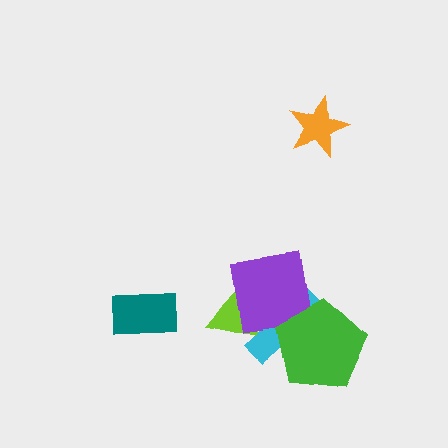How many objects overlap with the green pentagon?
2 objects overlap with the green pentagon.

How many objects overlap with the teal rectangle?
0 objects overlap with the teal rectangle.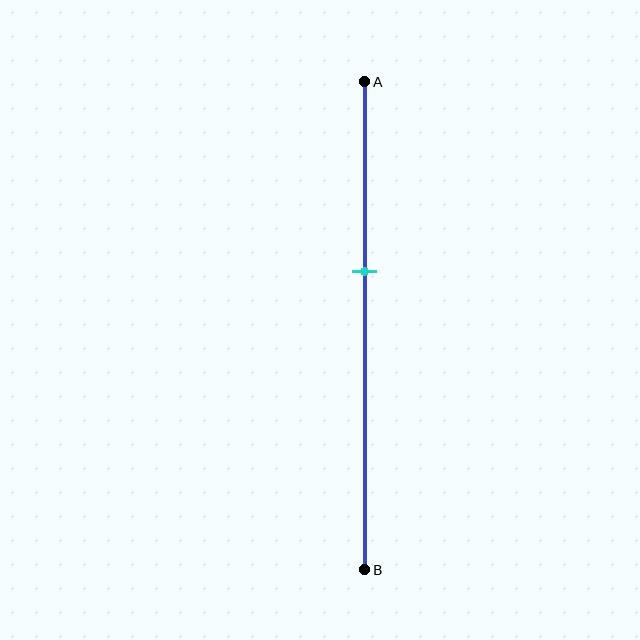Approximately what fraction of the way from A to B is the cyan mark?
The cyan mark is approximately 40% of the way from A to B.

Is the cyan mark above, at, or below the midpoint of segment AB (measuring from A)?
The cyan mark is above the midpoint of segment AB.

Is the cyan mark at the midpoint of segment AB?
No, the mark is at about 40% from A, not at the 50% midpoint.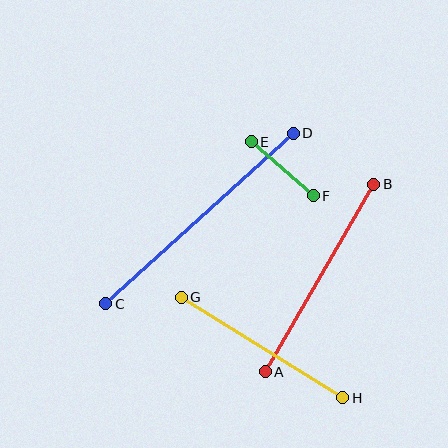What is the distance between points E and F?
The distance is approximately 83 pixels.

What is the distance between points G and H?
The distance is approximately 190 pixels.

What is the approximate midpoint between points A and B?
The midpoint is at approximately (319, 278) pixels.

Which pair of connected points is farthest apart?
Points C and D are farthest apart.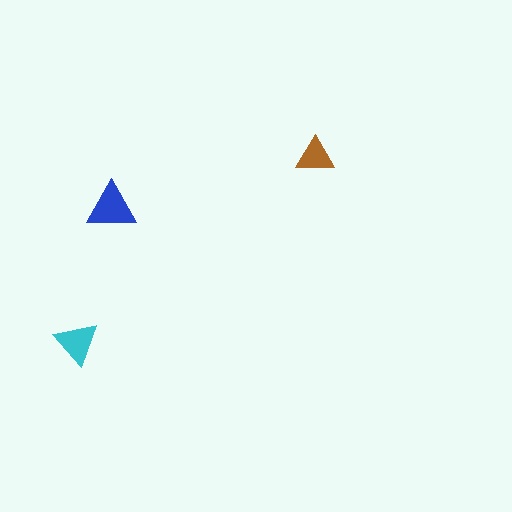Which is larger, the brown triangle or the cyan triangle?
The cyan one.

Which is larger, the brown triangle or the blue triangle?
The blue one.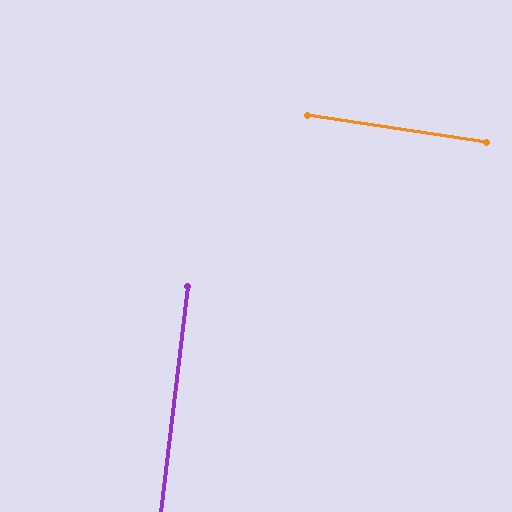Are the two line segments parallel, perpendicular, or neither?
Perpendicular — they meet at approximately 88°.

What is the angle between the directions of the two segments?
Approximately 88 degrees.